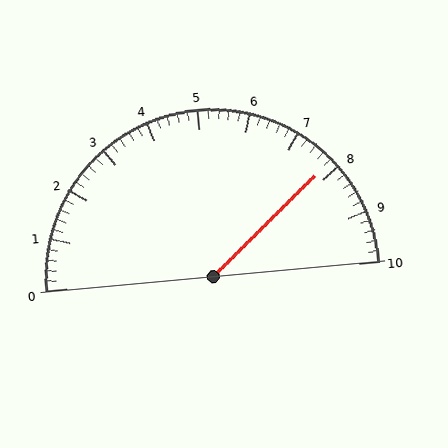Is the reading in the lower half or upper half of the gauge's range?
The reading is in the upper half of the range (0 to 10).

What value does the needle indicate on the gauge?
The needle indicates approximately 7.8.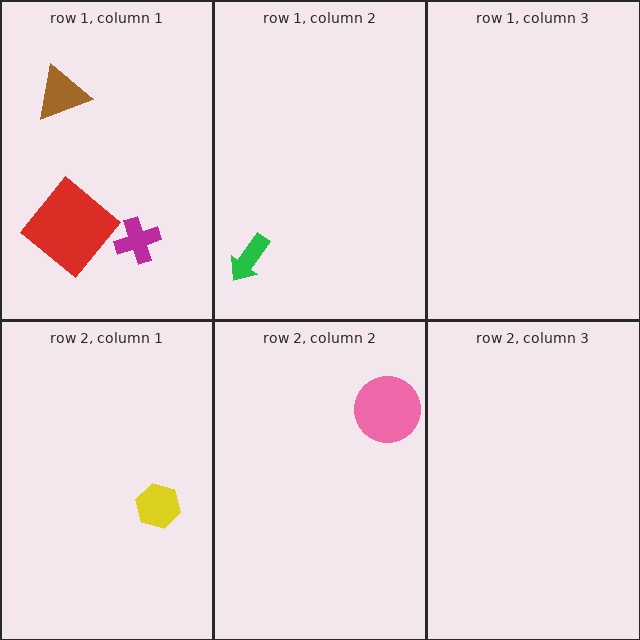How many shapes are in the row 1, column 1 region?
3.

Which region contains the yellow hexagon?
The row 2, column 1 region.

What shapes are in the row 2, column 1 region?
The yellow hexagon.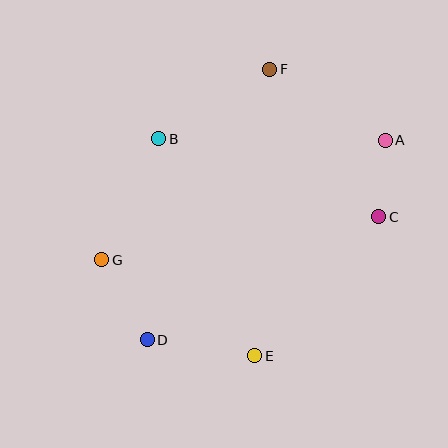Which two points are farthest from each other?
Points A and D are farthest from each other.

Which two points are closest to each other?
Points A and C are closest to each other.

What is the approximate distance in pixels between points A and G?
The distance between A and G is approximately 308 pixels.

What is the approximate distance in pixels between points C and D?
The distance between C and D is approximately 262 pixels.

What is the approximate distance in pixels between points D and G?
The distance between D and G is approximately 92 pixels.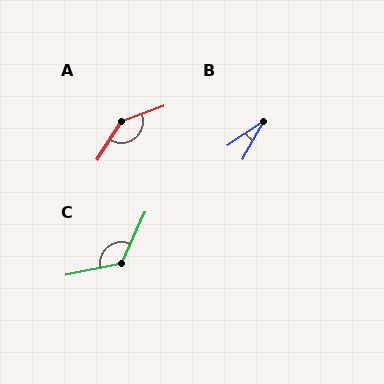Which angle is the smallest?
B, at approximately 27 degrees.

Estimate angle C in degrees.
Approximately 127 degrees.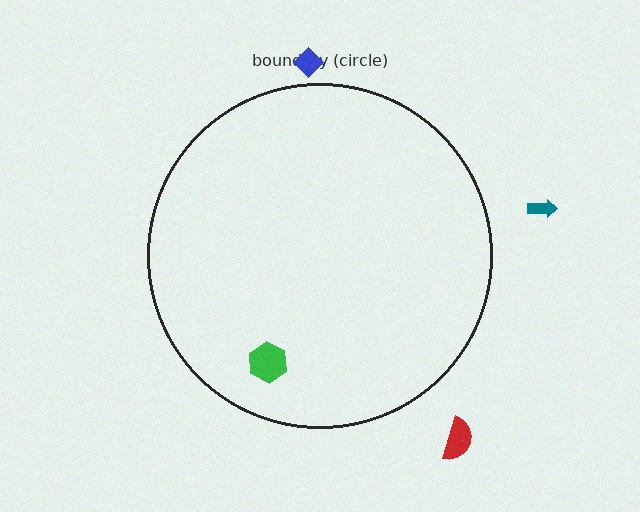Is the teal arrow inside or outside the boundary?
Outside.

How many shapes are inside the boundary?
1 inside, 3 outside.